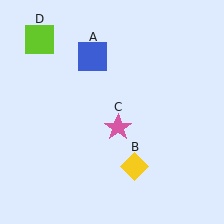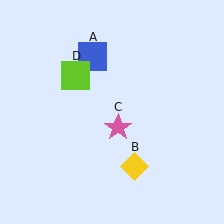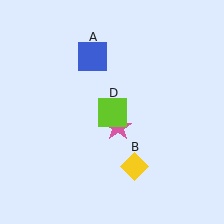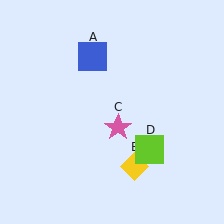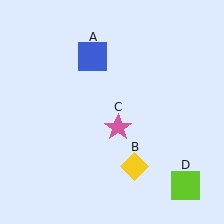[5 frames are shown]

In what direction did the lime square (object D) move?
The lime square (object D) moved down and to the right.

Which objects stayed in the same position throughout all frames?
Blue square (object A) and yellow diamond (object B) and pink star (object C) remained stationary.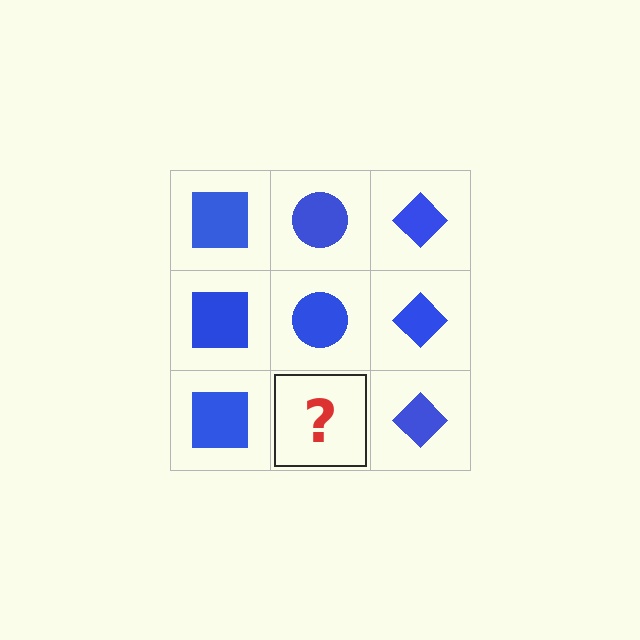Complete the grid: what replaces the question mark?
The question mark should be replaced with a blue circle.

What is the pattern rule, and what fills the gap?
The rule is that each column has a consistent shape. The gap should be filled with a blue circle.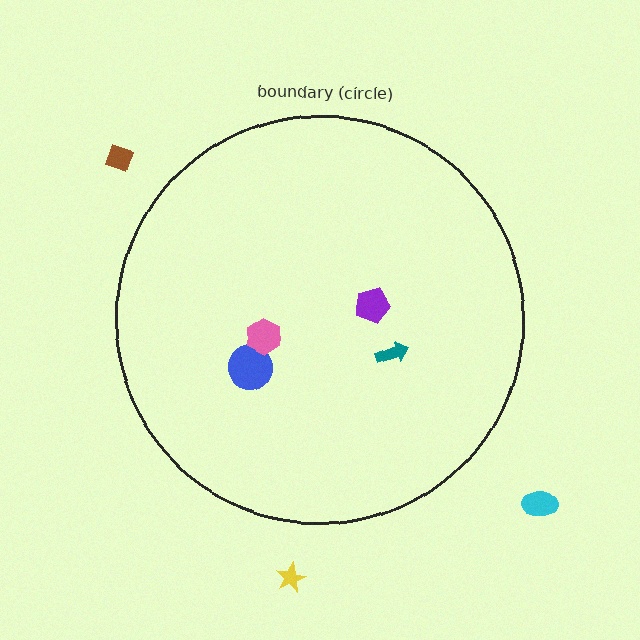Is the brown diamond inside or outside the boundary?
Outside.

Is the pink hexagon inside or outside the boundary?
Inside.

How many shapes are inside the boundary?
4 inside, 3 outside.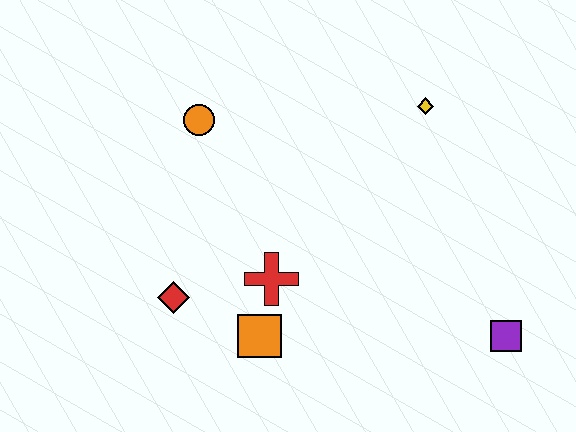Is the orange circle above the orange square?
Yes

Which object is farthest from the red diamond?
The purple square is farthest from the red diamond.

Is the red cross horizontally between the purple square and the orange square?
Yes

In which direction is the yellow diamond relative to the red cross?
The yellow diamond is above the red cross.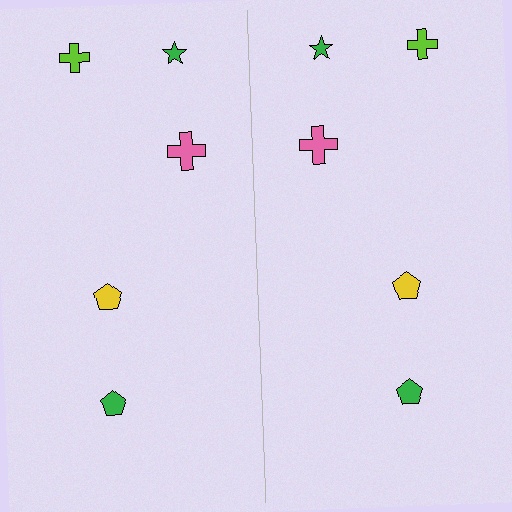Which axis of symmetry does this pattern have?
The pattern has a vertical axis of symmetry running through the center of the image.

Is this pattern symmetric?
Yes, this pattern has bilateral (reflection) symmetry.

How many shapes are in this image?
There are 10 shapes in this image.